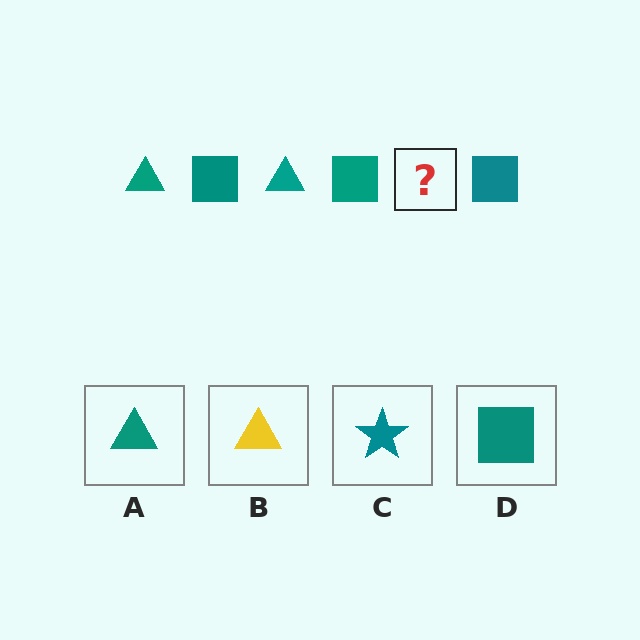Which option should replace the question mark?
Option A.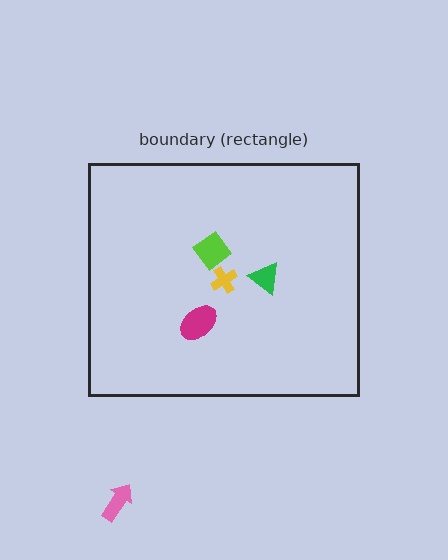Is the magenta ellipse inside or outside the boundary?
Inside.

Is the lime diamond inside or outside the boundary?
Inside.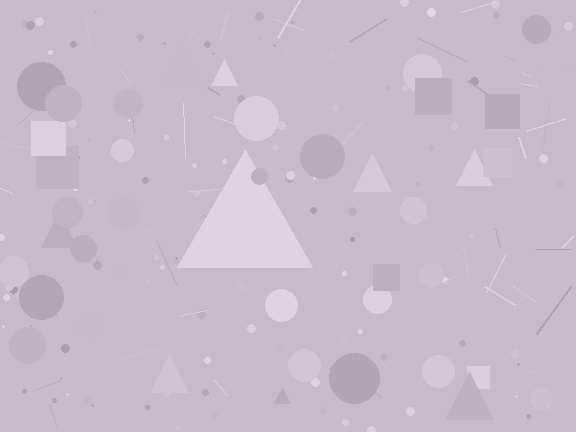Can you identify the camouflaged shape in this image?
The camouflaged shape is a triangle.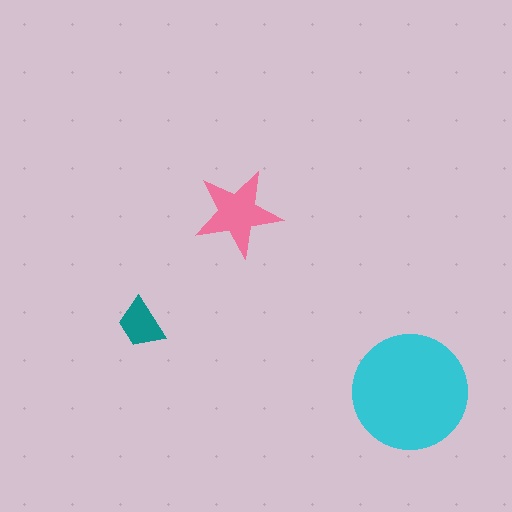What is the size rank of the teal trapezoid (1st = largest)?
3rd.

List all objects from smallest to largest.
The teal trapezoid, the pink star, the cyan circle.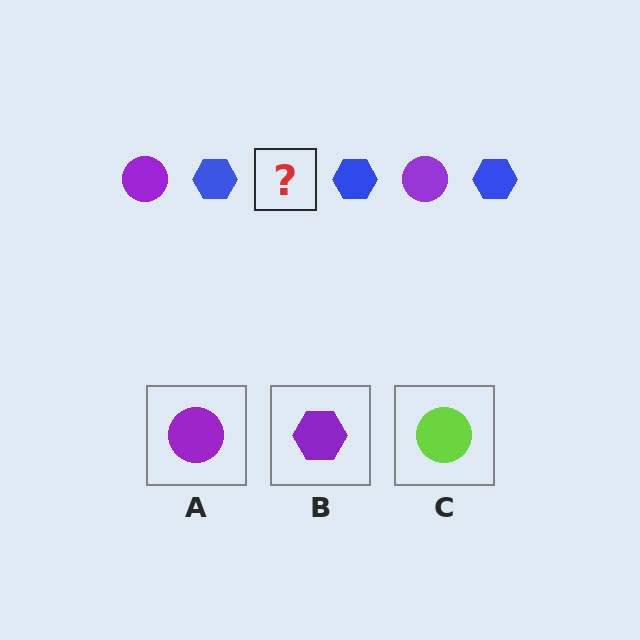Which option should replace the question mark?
Option A.